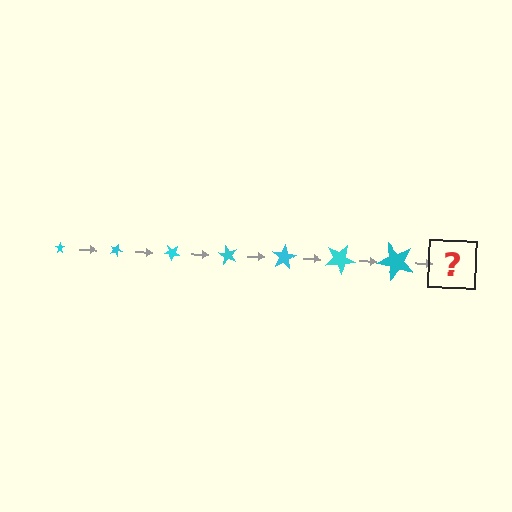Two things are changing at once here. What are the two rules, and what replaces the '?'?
The two rules are that the star grows larger each step and it rotates 20 degrees each step. The '?' should be a star, larger than the previous one and rotated 140 degrees from the start.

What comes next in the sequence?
The next element should be a star, larger than the previous one and rotated 140 degrees from the start.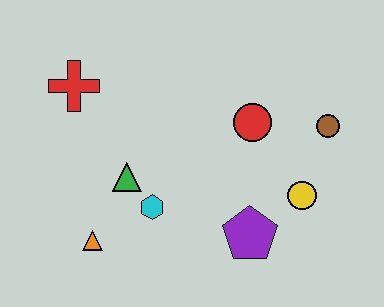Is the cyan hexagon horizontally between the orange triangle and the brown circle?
Yes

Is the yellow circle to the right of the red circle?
Yes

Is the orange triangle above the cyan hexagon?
No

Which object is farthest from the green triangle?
The brown circle is farthest from the green triangle.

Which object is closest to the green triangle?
The cyan hexagon is closest to the green triangle.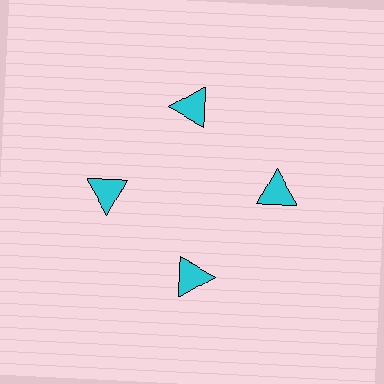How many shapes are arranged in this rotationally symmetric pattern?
There are 4 shapes, arranged in 4 groups of 1.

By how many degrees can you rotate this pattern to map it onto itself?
The pattern maps onto itself every 90 degrees of rotation.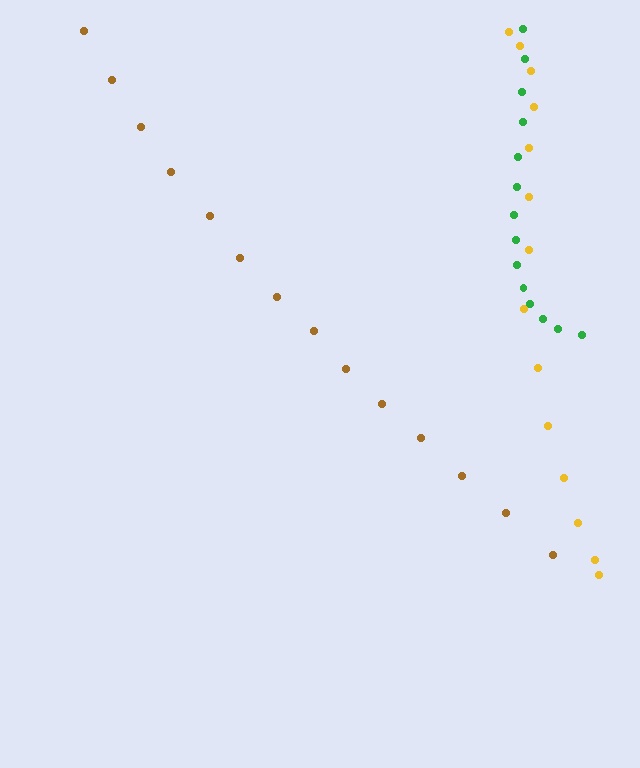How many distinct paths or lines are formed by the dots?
There are 3 distinct paths.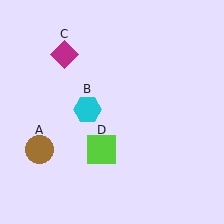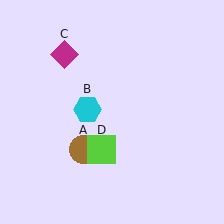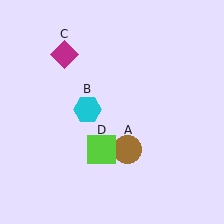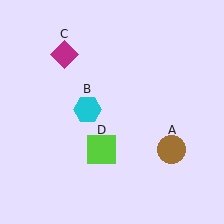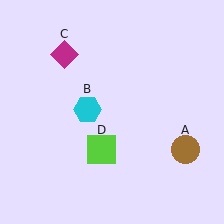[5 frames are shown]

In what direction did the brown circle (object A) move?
The brown circle (object A) moved right.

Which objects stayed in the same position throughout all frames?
Cyan hexagon (object B) and magenta diamond (object C) and lime square (object D) remained stationary.